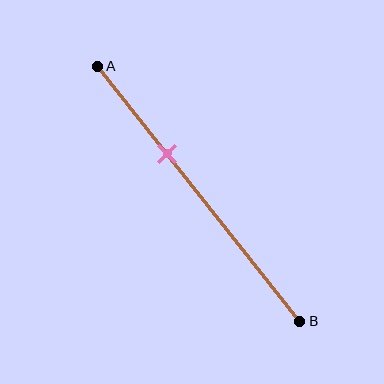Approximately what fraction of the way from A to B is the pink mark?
The pink mark is approximately 35% of the way from A to B.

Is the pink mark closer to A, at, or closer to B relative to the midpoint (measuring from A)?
The pink mark is closer to point A than the midpoint of segment AB.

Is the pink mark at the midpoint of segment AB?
No, the mark is at about 35% from A, not at the 50% midpoint.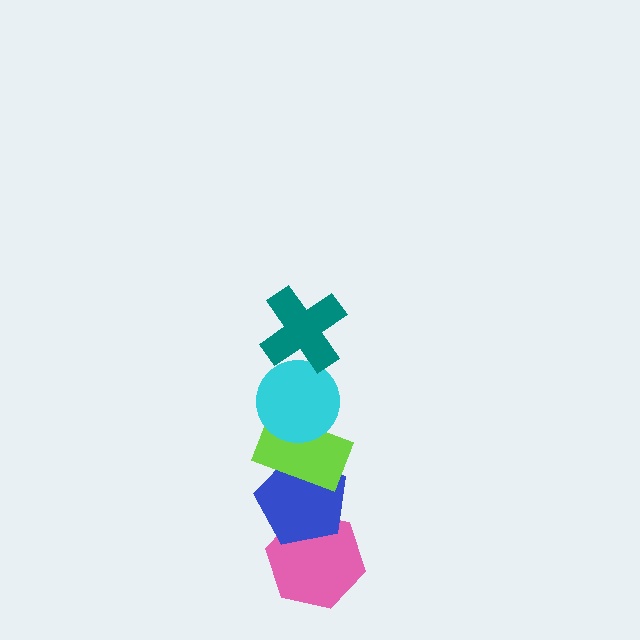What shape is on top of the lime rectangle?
The cyan circle is on top of the lime rectangle.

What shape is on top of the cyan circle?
The teal cross is on top of the cyan circle.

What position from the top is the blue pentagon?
The blue pentagon is 4th from the top.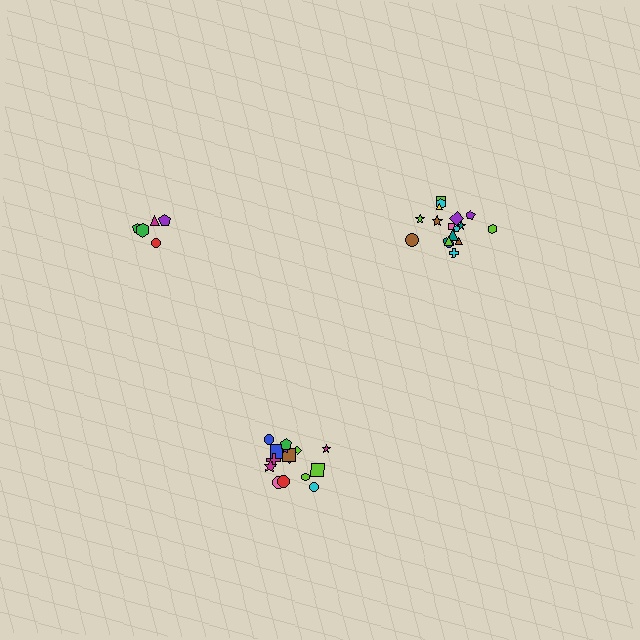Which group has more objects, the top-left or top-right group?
The top-right group.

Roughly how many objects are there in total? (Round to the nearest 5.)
Roughly 40 objects in total.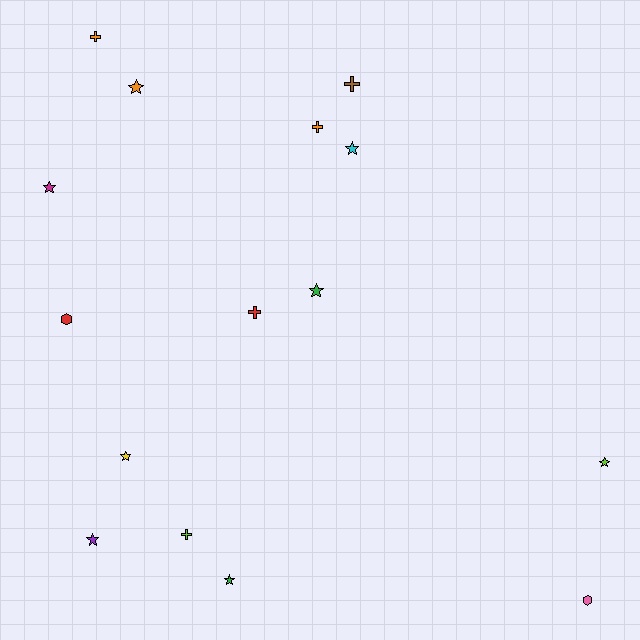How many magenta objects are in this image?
There is 1 magenta object.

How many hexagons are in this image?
There are 2 hexagons.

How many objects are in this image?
There are 15 objects.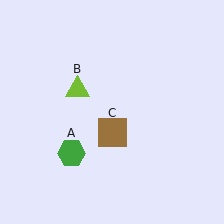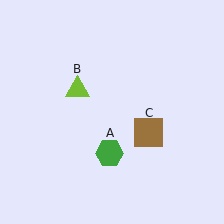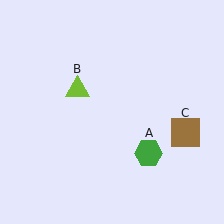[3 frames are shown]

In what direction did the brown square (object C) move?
The brown square (object C) moved right.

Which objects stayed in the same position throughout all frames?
Lime triangle (object B) remained stationary.